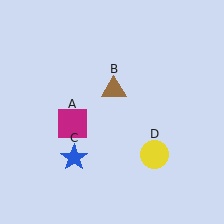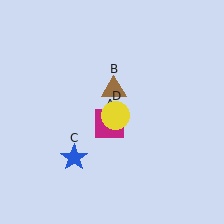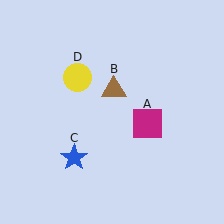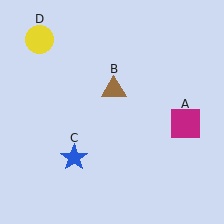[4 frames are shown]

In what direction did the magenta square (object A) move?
The magenta square (object A) moved right.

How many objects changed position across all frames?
2 objects changed position: magenta square (object A), yellow circle (object D).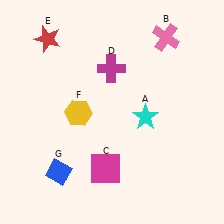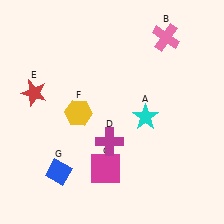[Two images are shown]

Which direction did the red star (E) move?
The red star (E) moved down.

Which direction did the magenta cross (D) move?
The magenta cross (D) moved down.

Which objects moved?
The objects that moved are: the magenta cross (D), the red star (E).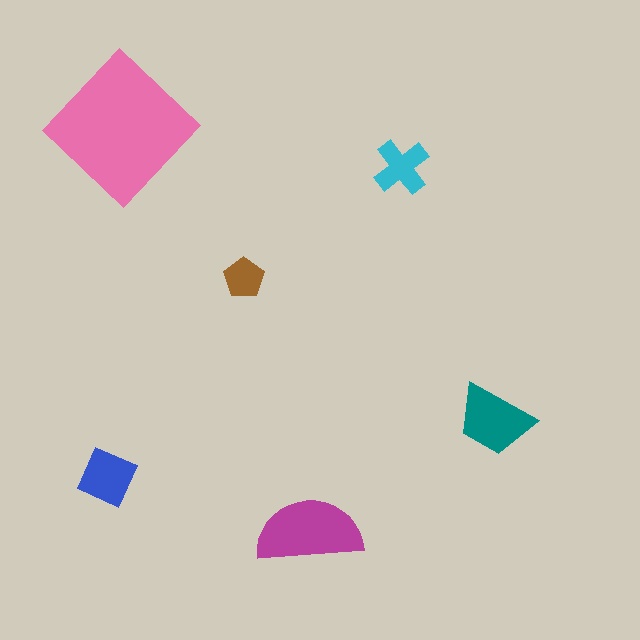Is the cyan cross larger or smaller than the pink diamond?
Smaller.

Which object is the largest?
The pink diamond.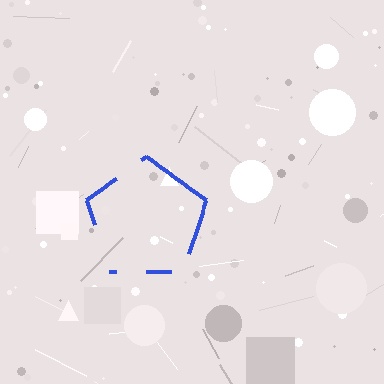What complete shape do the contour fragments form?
The contour fragments form a pentagon.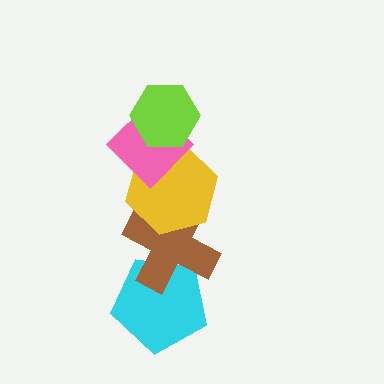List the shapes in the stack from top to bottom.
From top to bottom: the lime hexagon, the pink diamond, the yellow hexagon, the brown cross, the cyan pentagon.